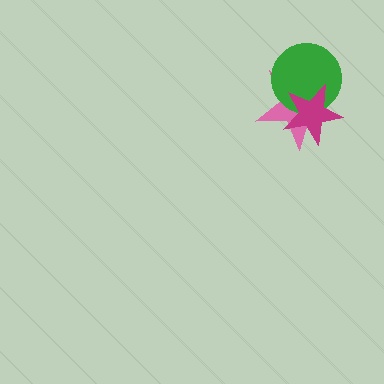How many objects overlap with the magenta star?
2 objects overlap with the magenta star.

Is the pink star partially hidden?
Yes, it is partially covered by another shape.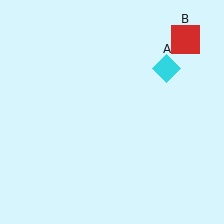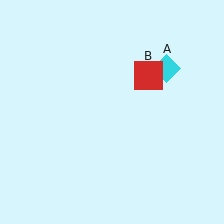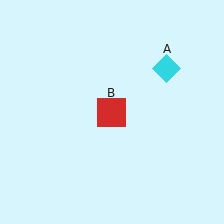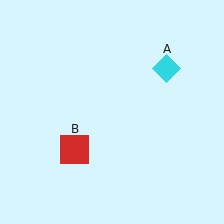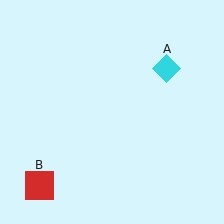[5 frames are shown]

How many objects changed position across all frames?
1 object changed position: red square (object B).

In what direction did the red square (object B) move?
The red square (object B) moved down and to the left.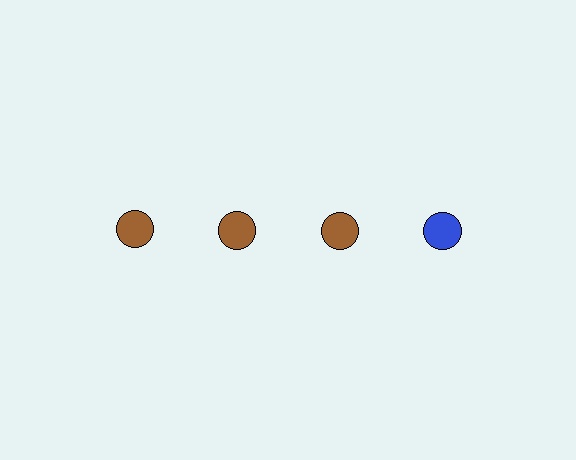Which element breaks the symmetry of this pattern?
The blue circle in the top row, second from right column breaks the symmetry. All other shapes are brown circles.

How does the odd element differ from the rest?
It has a different color: blue instead of brown.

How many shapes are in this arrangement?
There are 4 shapes arranged in a grid pattern.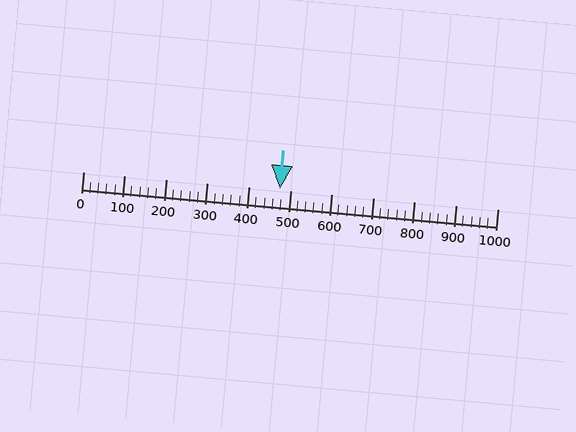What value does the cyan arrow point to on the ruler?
The cyan arrow points to approximately 475.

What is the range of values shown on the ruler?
The ruler shows values from 0 to 1000.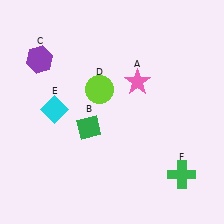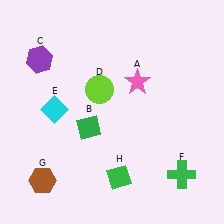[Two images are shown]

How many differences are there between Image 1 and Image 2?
There are 2 differences between the two images.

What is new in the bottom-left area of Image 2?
A brown hexagon (G) was added in the bottom-left area of Image 2.